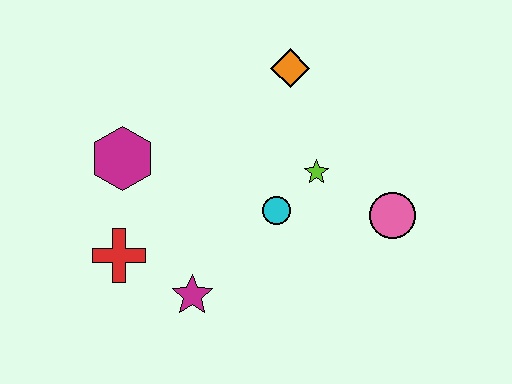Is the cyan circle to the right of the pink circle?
No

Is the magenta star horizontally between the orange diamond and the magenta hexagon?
Yes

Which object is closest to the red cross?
The magenta star is closest to the red cross.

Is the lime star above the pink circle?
Yes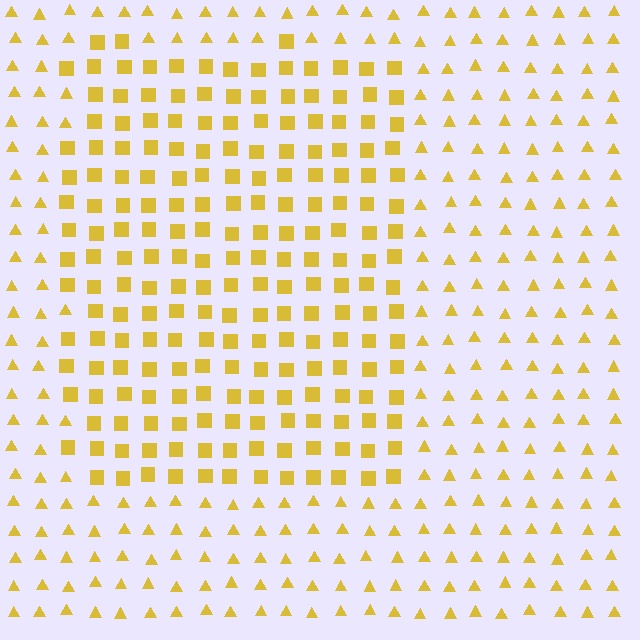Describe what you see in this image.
The image is filled with small yellow elements arranged in a uniform grid. A rectangle-shaped region contains squares, while the surrounding area contains triangles. The boundary is defined purely by the change in element shape.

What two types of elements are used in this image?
The image uses squares inside the rectangle region and triangles outside it.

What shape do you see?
I see a rectangle.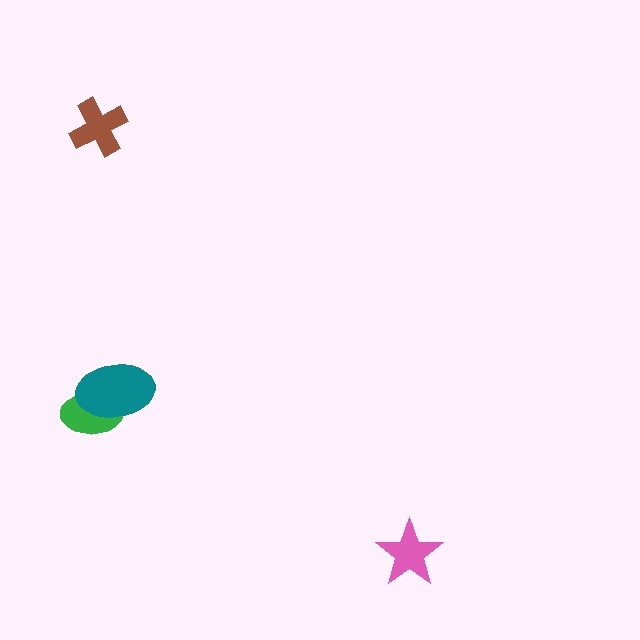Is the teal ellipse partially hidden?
No, no other shape covers it.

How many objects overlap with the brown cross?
0 objects overlap with the brown cross.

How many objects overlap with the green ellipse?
1 object overlaps with the green ellipse.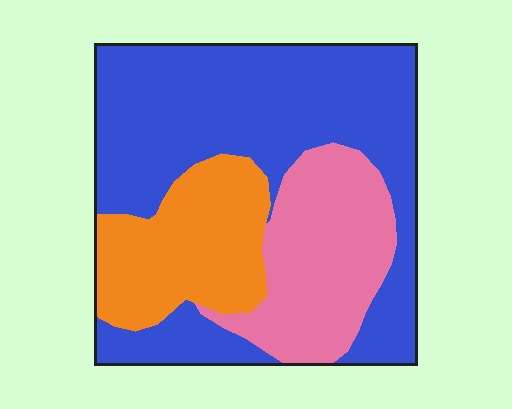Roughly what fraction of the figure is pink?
Pink takes up less than a quarter of the figure.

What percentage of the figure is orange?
Orange takes up less than a quarter of the figure.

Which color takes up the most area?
Blue, at roughly 55%.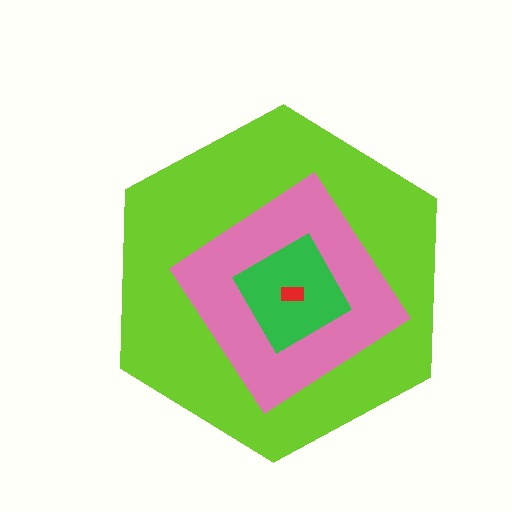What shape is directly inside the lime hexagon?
The pink diamond.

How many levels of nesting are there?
4.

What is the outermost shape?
The lime hexagon.